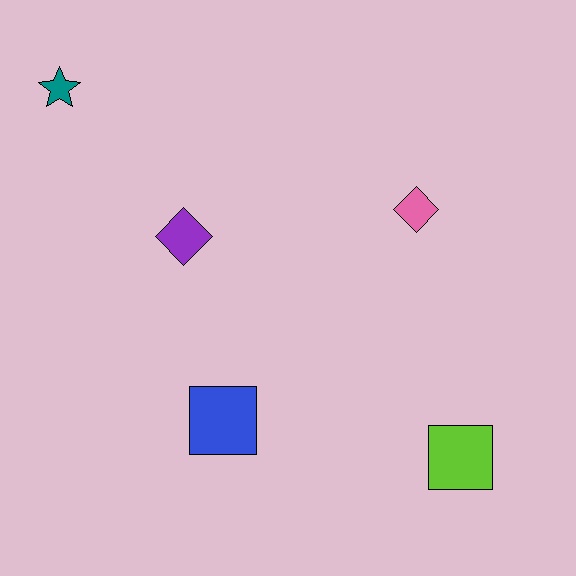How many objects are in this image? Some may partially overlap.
There are 5 objects.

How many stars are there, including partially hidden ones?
There is 1 star.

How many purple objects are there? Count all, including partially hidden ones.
There is 1 purple object.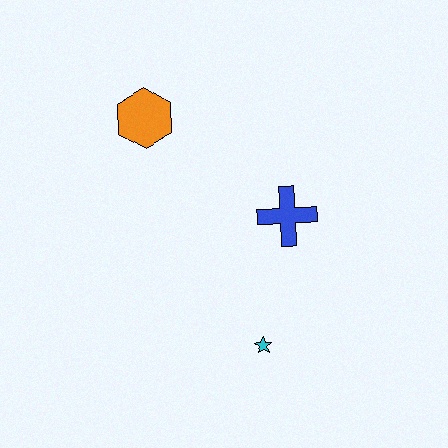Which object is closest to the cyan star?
The blue cross is closest to the cyan star.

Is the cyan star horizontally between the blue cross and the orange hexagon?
Yes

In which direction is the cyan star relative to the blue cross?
The cyan star is below the blue cross.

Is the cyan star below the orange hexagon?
Yes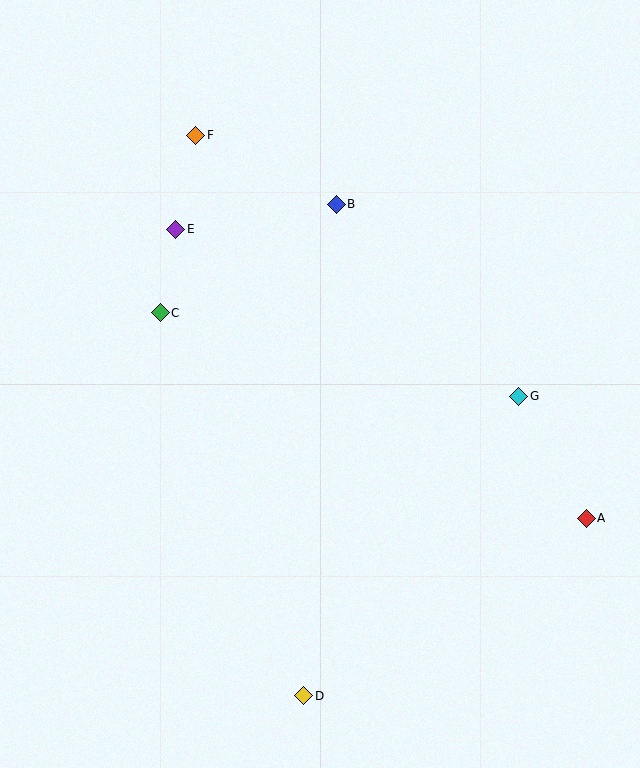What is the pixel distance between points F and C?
The distance between F and C is 181 pixels.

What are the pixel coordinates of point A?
Point A is at (586, 518).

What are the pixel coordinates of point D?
Point D is at (304, 696).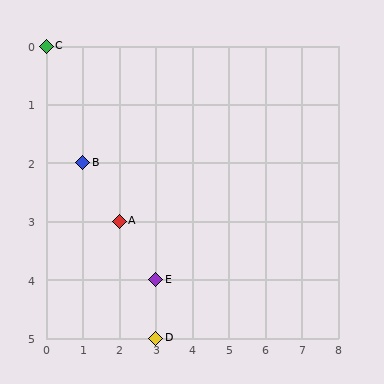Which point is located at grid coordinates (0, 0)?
Point C is at (0, 0).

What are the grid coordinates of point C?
Point C is at grid coordinates (0, 0).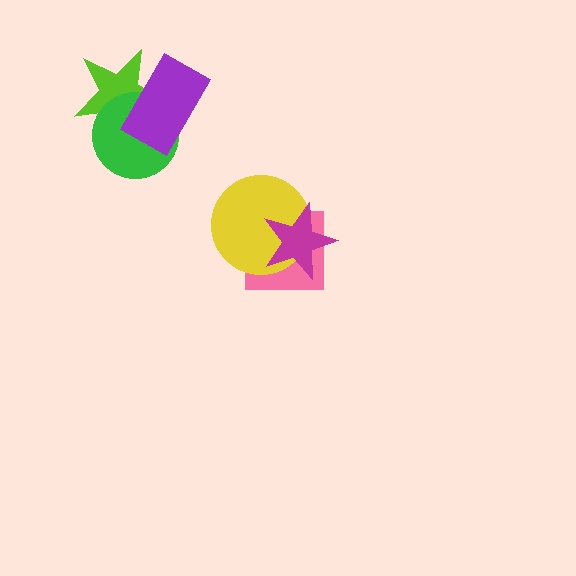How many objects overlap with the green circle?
2 objects overlap with the green circle.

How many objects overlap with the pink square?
2 objects overlap with the pink square.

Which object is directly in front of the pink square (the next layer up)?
The yellow circle is directly in front of the pink square.